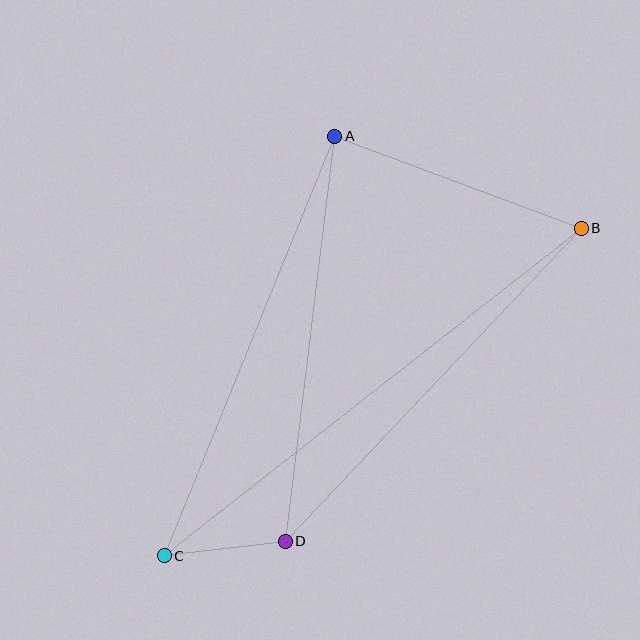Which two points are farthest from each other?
Points B and C are farthest from each other.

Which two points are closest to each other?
Points C and D are closest to each other.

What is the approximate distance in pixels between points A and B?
The distance between A and B is approximately 263 pixels.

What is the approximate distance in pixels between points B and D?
The distance between B and D is approximately 431 pixels.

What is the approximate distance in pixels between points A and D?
The distance between A and D is approximately 408 pixels.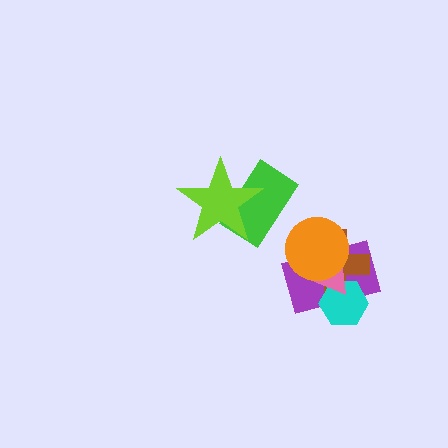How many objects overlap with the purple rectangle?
4 objects overlap with the purple rectangle.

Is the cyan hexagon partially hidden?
Yes, it is partially covered by another shape.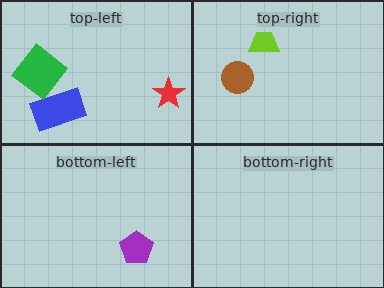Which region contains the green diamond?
The top-left region.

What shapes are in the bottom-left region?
The purple pentagon.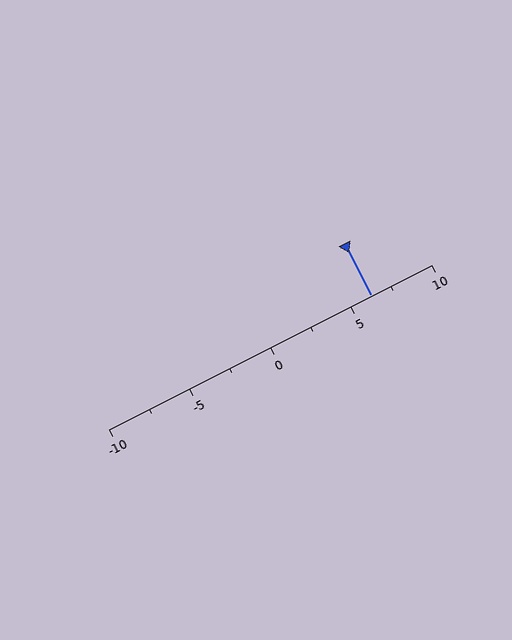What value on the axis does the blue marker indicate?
The marker indicates approximately 6.2.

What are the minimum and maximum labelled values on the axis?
The axis runs from -10 to 10.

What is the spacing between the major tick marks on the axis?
The major ticks are spaced 5 apart.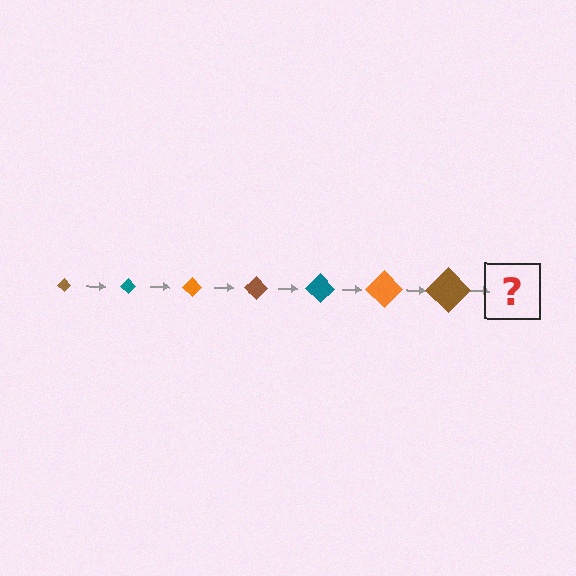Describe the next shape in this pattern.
It should be a teal diamond, larger than the previous one.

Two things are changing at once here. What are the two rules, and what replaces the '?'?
The two rules are that the diamond grows larger each step and the color cycles through brown, teal, and orange. The '?' should be a teal diamond, larger than the previous one.